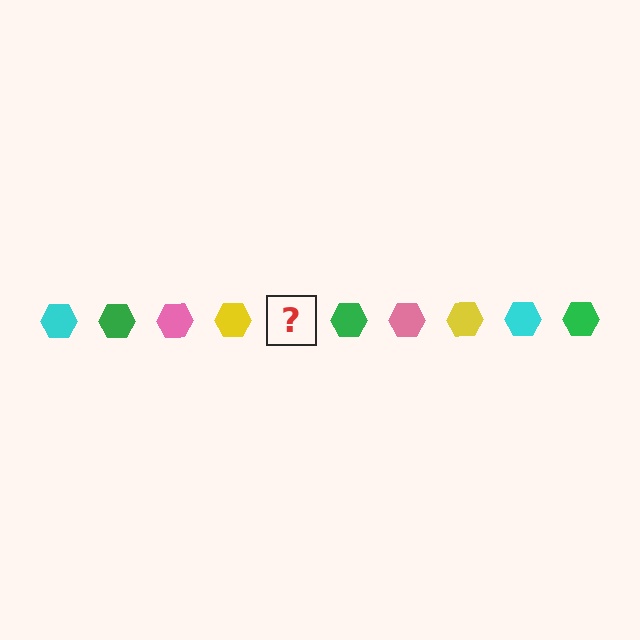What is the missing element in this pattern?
The missing element is a cyan hexagon.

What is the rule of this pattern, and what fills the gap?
The rule is that the pattern cycles through cyan, green, pink, yellow hexagons. The gap should be filled with a cyan hexagon.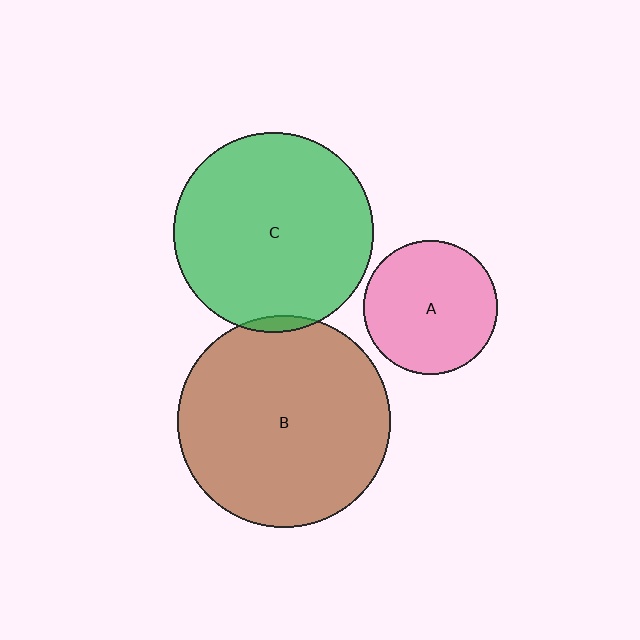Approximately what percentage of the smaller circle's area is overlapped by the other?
Approximately 5%.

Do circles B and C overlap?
Yes.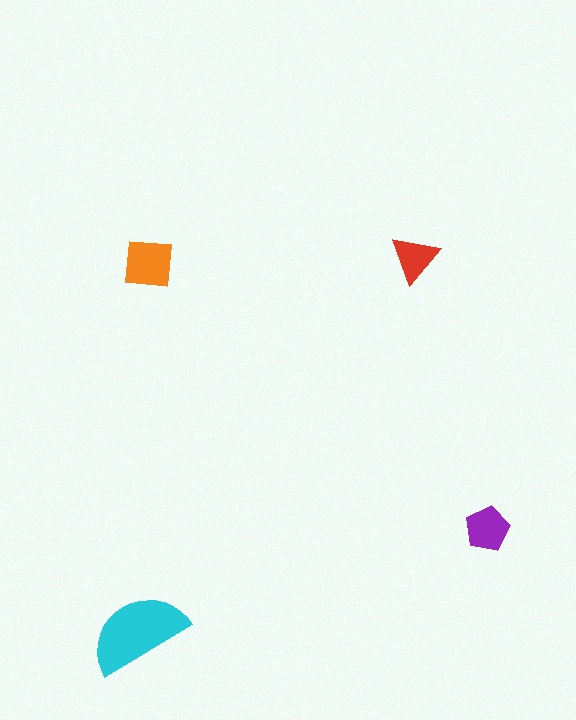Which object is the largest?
The cyan semicircle.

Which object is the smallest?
The red triangle.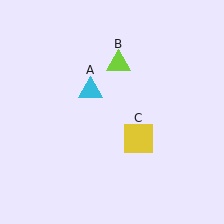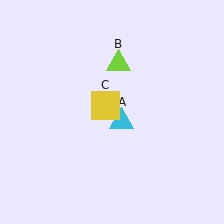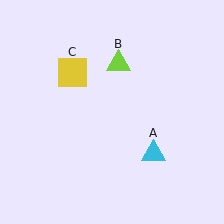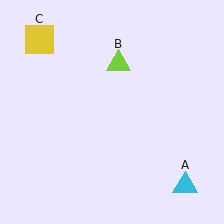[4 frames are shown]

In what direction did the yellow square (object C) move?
The yellow square (object C) moved up and to the left.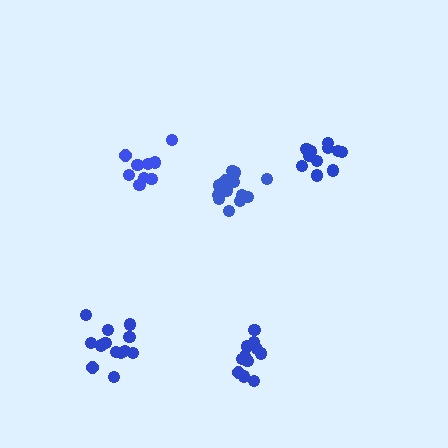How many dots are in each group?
Group 1: 13 dots, Group 2: 9 dots, Group 3: 13 dots, Group 4: 11 dots, Group 5: 11 dots (57 total).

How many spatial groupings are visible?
There are 5 spatial groupings.